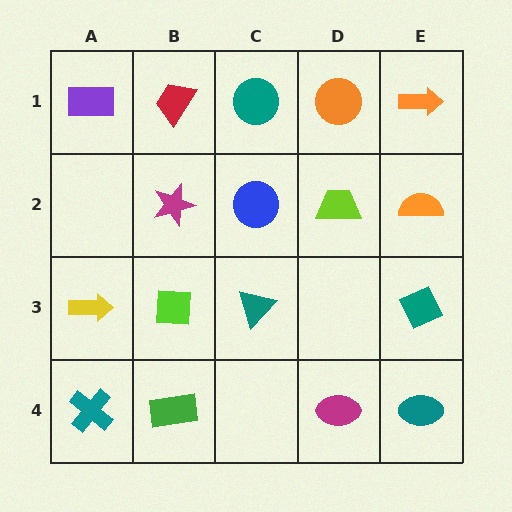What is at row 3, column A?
A yellow arrow.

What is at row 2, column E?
An orange semicircle.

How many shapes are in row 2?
4 shapes.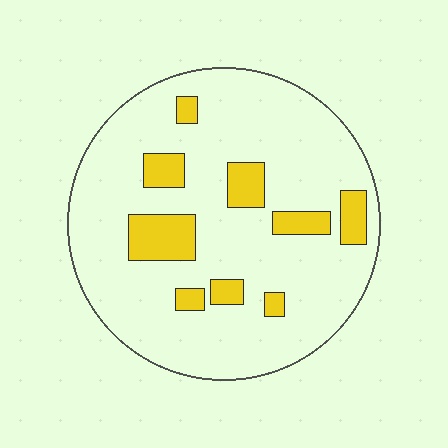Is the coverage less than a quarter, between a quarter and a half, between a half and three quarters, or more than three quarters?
Less than a quarter.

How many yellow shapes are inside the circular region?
9.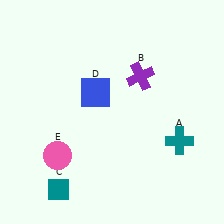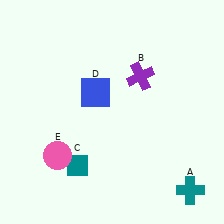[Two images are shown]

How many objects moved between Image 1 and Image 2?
2 objects moved between the two images.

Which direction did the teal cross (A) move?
The teal cross (A) moved down.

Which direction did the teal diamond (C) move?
The teal diamond (C) moved up.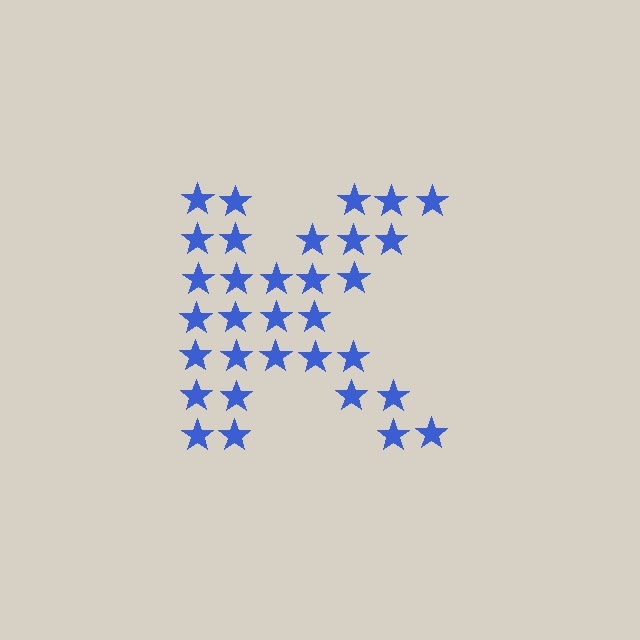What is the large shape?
The large shape is the letter K.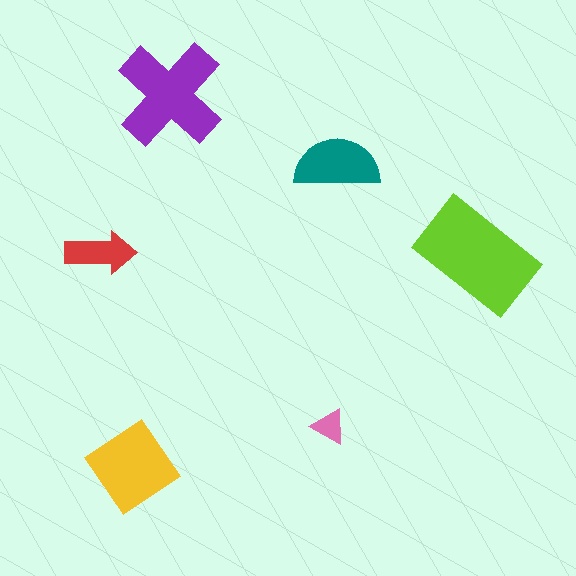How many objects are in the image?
There are 6 objects in the image.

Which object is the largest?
The lime rectangle.